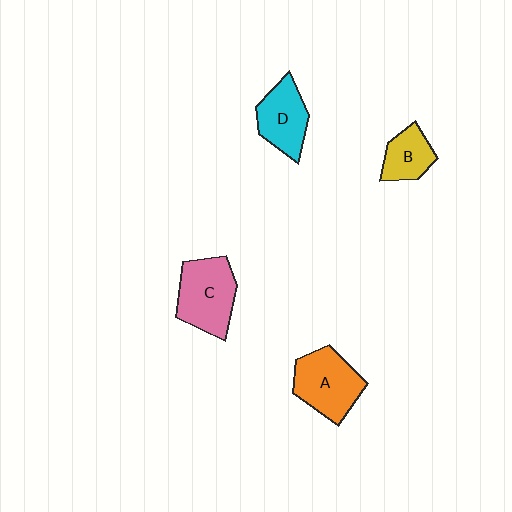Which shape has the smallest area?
Shape B (yellow).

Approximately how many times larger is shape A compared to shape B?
Approximately 1.7 times.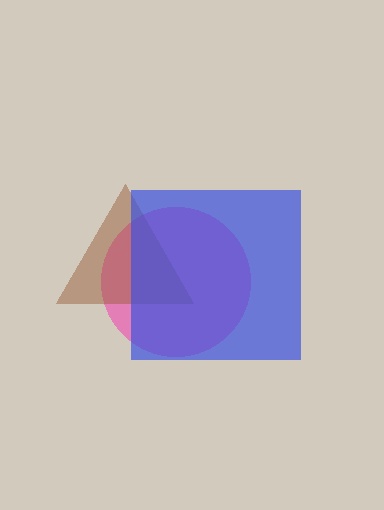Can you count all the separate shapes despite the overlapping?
Yes, there are 3 separate shapes.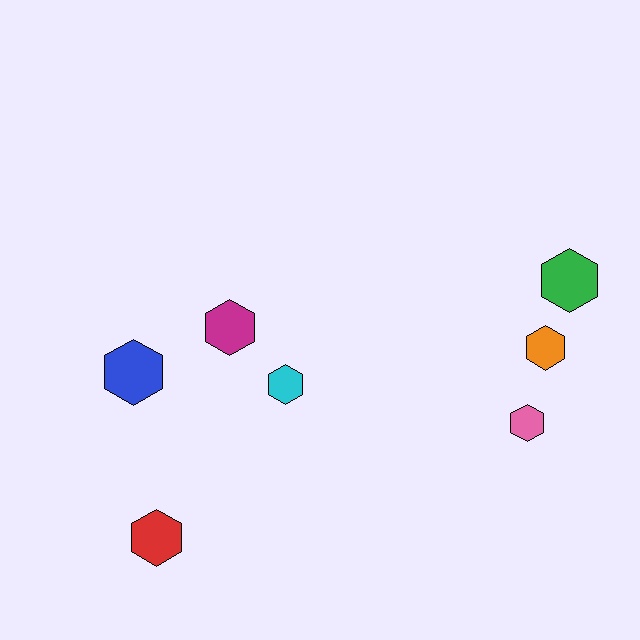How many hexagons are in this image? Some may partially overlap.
There are 7 hexagons.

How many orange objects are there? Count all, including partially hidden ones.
There is 1 orange object.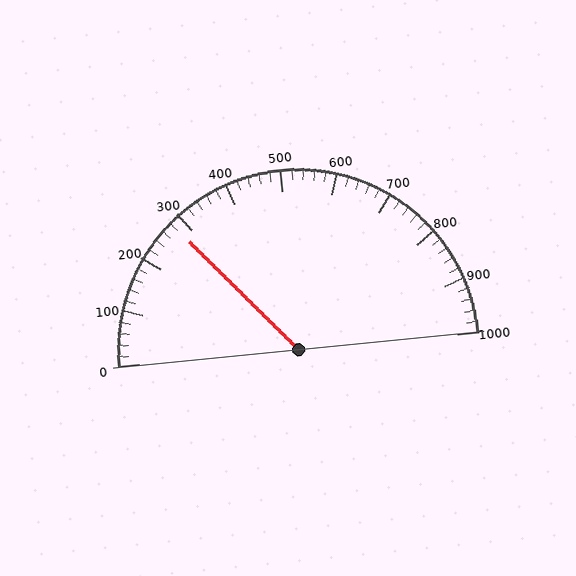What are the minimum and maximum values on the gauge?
The gauge ranges from 0 to 1000.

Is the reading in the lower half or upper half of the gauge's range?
The reading is in the lower half of the range (0 to 1000).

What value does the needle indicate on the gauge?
The needle indicates approximately 280.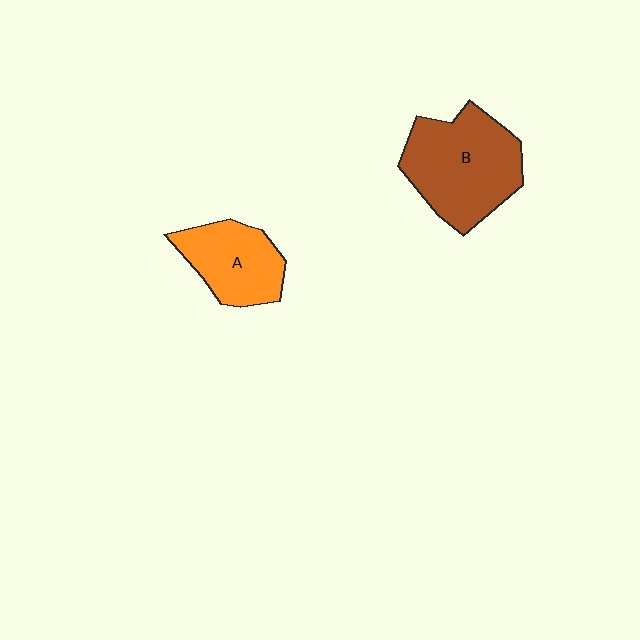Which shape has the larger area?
Shape B (brown).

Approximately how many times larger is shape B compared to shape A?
Approximately 1.5 times.